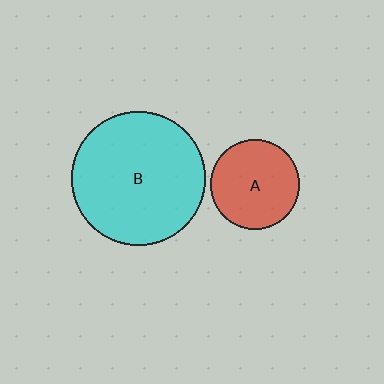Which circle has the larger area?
Circle B (cyan).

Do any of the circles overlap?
No, none of the circles overlap.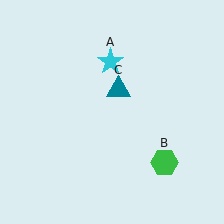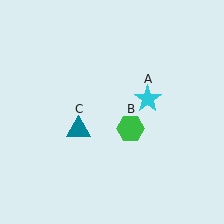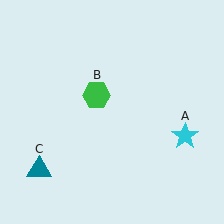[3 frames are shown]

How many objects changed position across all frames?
3 objects changed position: cyan star (object A), green hexagon (object B), teal triangle (object C).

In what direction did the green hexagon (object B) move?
The green hexagon (object B) moved up and to the left.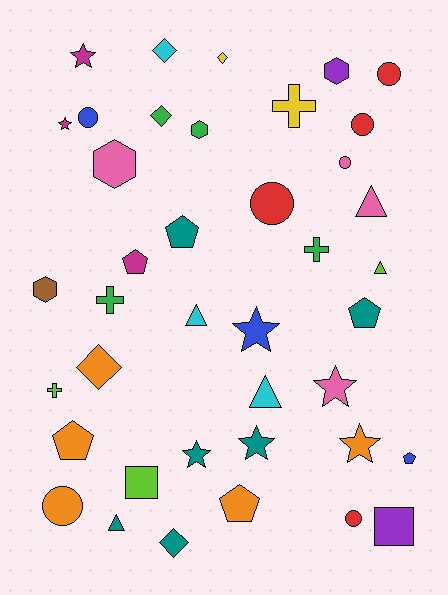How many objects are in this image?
There are 40 objects.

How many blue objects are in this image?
There are 3 blue objects.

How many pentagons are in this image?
There are 6 pentagons.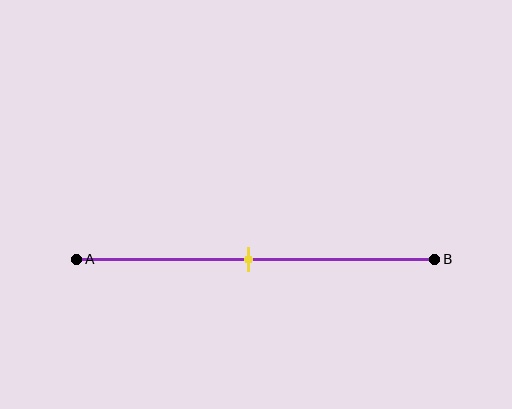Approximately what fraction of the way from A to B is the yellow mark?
The yellow mark is approximately 50% of the way from A to B.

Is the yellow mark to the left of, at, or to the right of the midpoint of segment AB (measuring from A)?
The yellow mark is approximately at the midpoint of segment AB.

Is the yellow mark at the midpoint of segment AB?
Yes, the mark is approximately at the midpoint.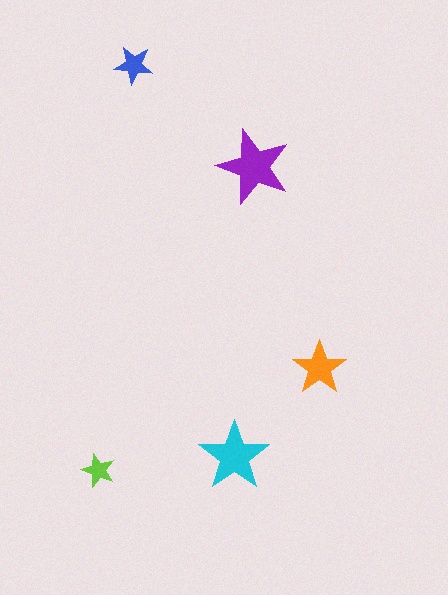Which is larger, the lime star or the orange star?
The orange one.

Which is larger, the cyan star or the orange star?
The cyan one.